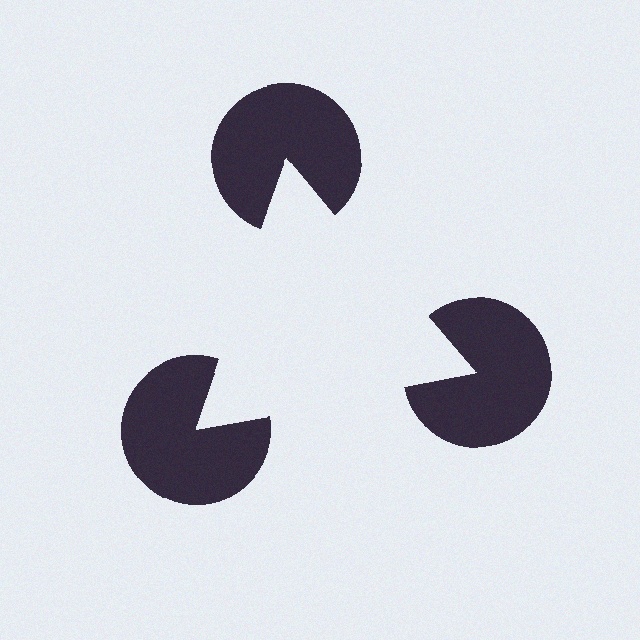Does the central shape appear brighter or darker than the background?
It typically appears slightly brighter than the background, even though no actual brightness change is drawn.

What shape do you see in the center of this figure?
An illusory triangle — its edges are inferred from the aligned wedge cuts in the pac-man discs, not physically drawn.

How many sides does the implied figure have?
3 sides.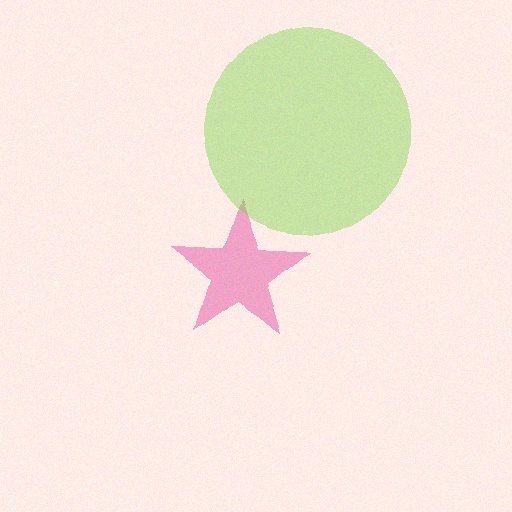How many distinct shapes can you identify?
There are 2 distinct shapes: a pink star, a lime circle.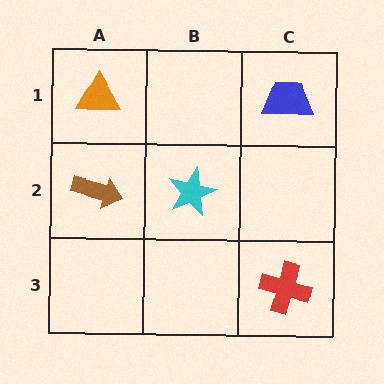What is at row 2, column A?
A brown arrow.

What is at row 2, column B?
A cyan star.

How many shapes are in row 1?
2 shapes.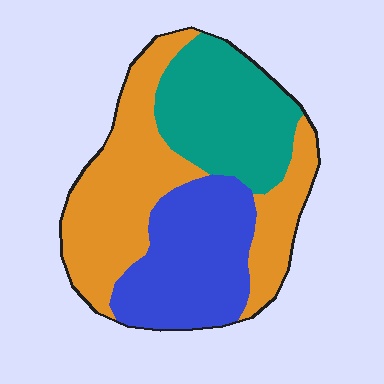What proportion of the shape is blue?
Blue covers around 30% of the shape.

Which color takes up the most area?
Orange, at roughly 45%.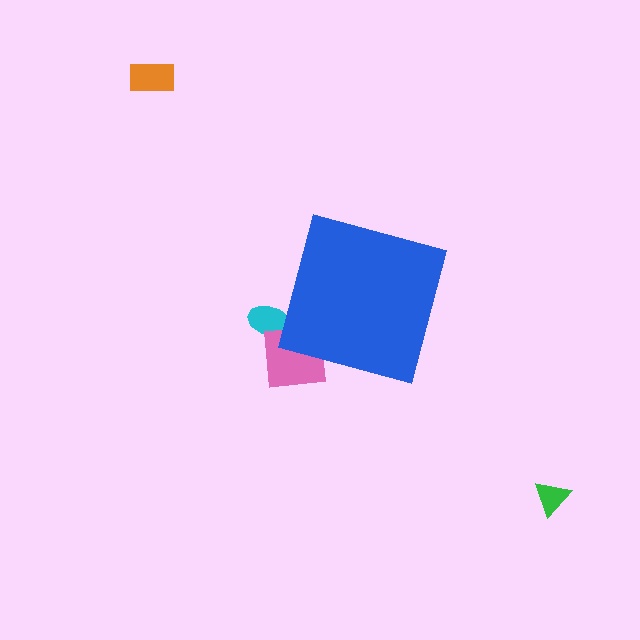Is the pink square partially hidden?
Yes, the pink square is partially hidden behind the blue square.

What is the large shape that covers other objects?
A blue square.